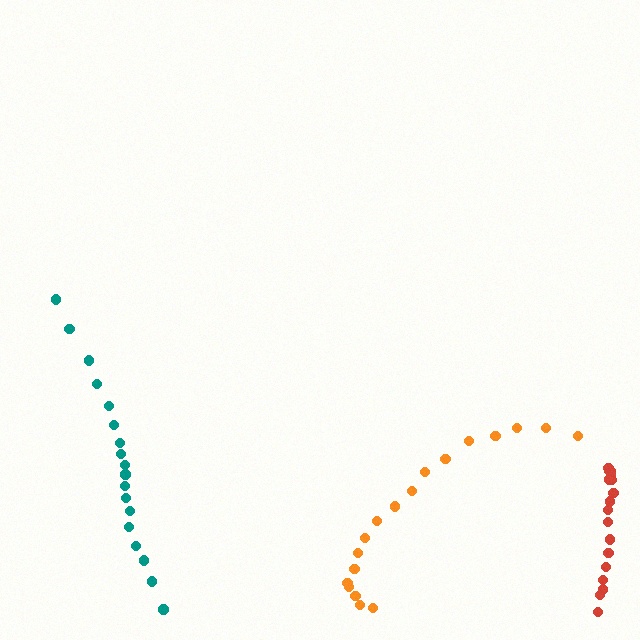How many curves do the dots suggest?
There are 3 distinct paths.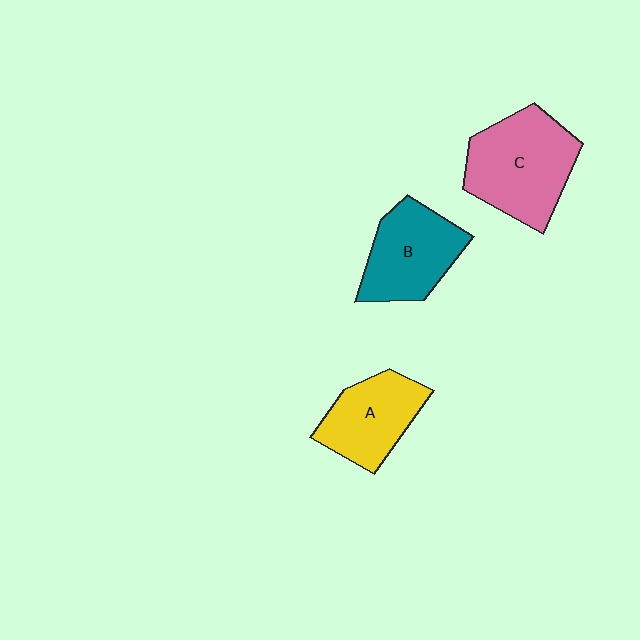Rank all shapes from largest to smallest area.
From largest to smallest: C (pink), B (teal), A (yellow).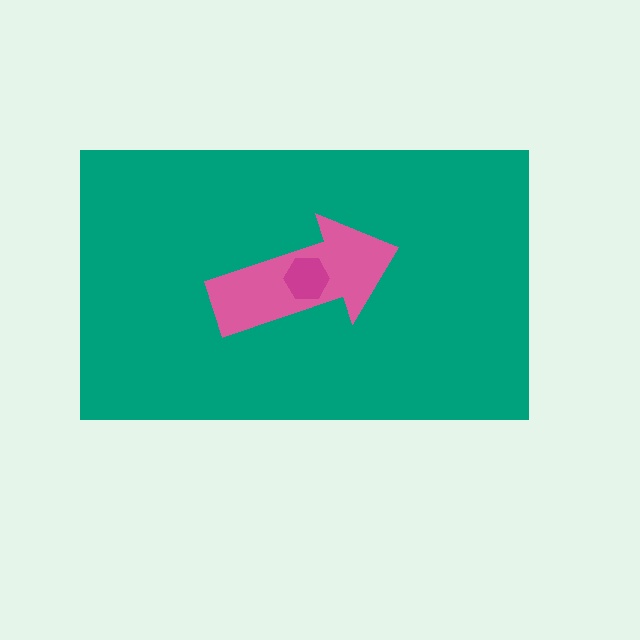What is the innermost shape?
The magenta hexagon.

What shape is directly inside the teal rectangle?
The pink arrow.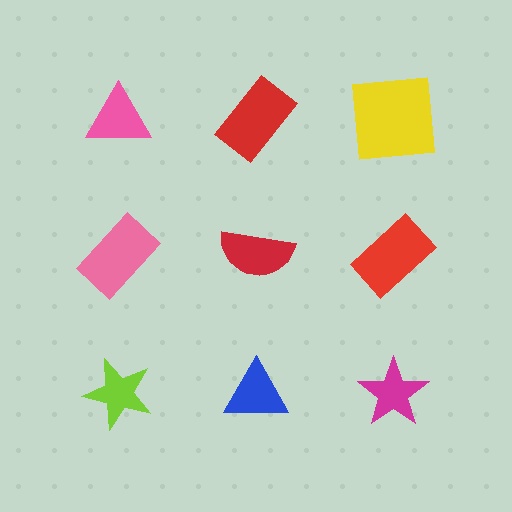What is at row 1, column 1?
A pink triangle.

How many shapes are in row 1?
3 shapes.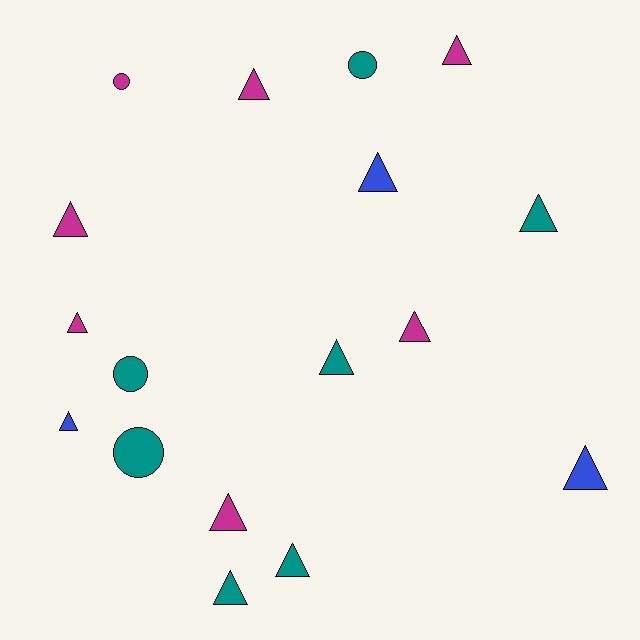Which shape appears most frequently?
Triangle, with 13 objects.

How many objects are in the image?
There are 17 objects.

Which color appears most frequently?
Magenta, with 7 objects.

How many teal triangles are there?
There are 4 teal triangles.